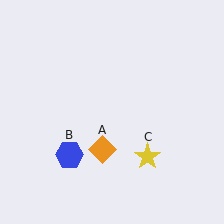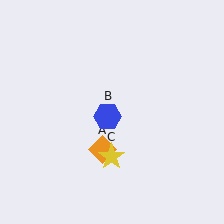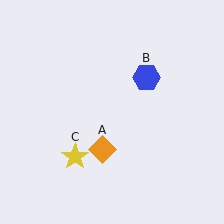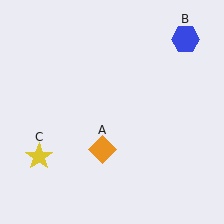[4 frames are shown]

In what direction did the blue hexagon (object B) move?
The blue hexagon (object B) moved up and to the right.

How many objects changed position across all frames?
2 objects changed position: blue hexagon (object B), yellow star (object C).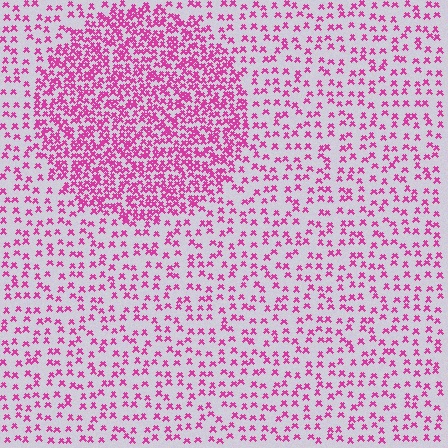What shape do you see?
I see a circle.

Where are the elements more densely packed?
The elements are more densely packed inside the circle boundary.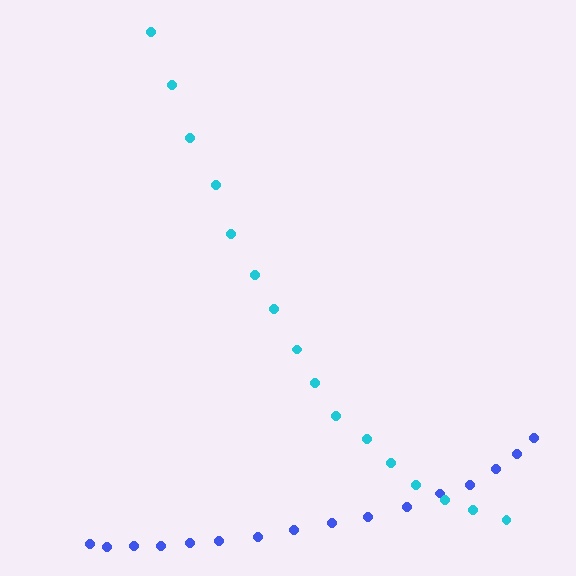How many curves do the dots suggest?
There are 2 distinct paths.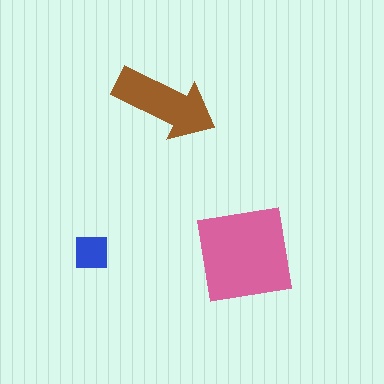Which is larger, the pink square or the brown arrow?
The pink square.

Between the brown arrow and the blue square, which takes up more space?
The brown arrow.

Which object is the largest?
The pink square.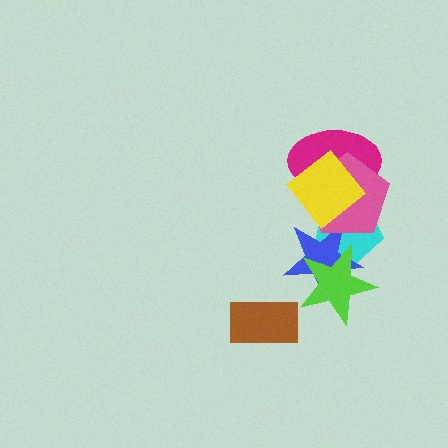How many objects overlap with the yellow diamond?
4 objects overlap with the yellow diamond.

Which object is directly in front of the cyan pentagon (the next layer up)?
The blue star is directly in front of the cyan pentagon.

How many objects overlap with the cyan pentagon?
5 objects overlap with the cyan pentagon.